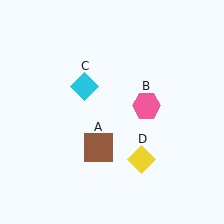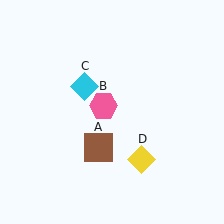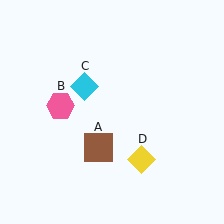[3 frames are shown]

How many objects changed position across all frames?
1 object changed position: pink hexagon (object B).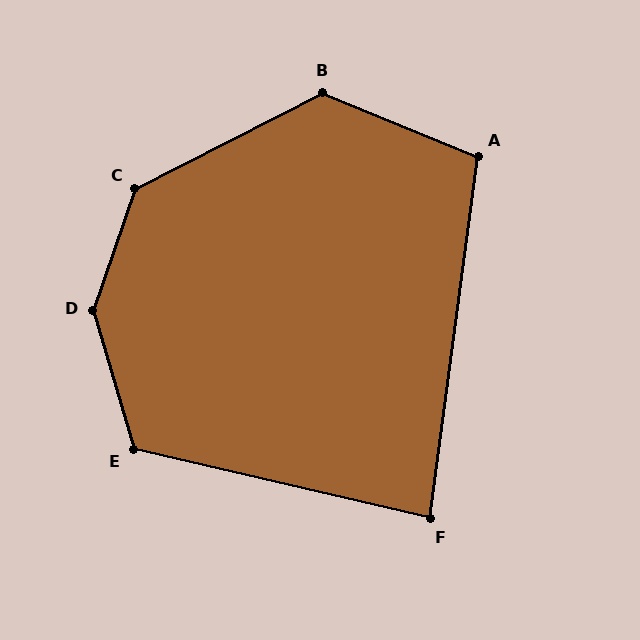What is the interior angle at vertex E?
Approximately 119 degrees (obtuse).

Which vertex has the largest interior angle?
D, at approximately 145 degrees.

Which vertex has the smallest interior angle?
F, at approximately 84 degrees.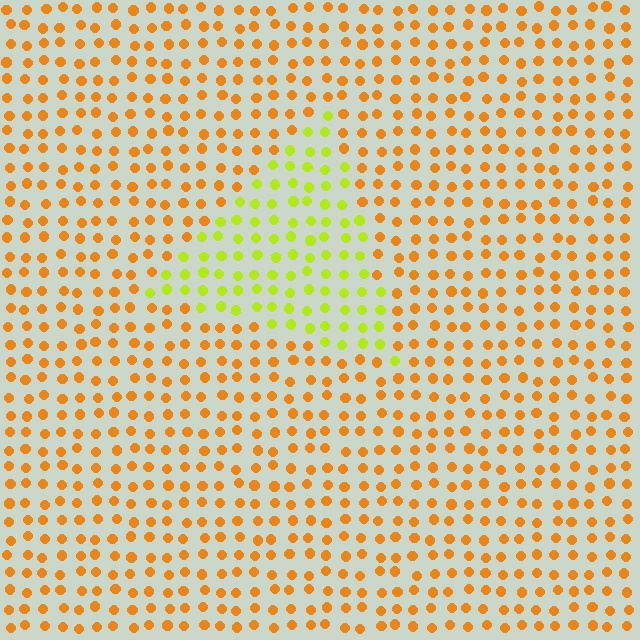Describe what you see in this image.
The image is filled with small orange elements in a uniform arrangement. A triangle-shaped region is visible where the elements are tinted to a slightly different hue, forming a subtle color boundary.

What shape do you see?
I see a triangle.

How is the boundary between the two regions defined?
The boundary is defined purely by a slight shift in hue (about 45 degrees). Spacing, size, and orientation are identical on both sides.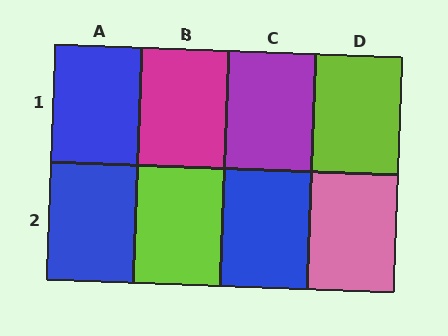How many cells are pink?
1 cell is pink.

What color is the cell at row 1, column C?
Purple.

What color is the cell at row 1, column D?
Lime.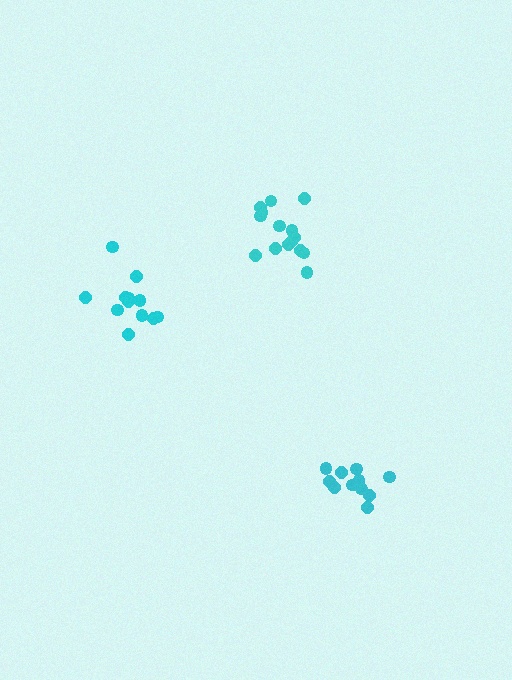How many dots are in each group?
Group 1: 15 dots, Group 2: 12 dots, Group 3: 12 dots (39 total).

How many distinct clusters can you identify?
There are 3 distinct clusters.